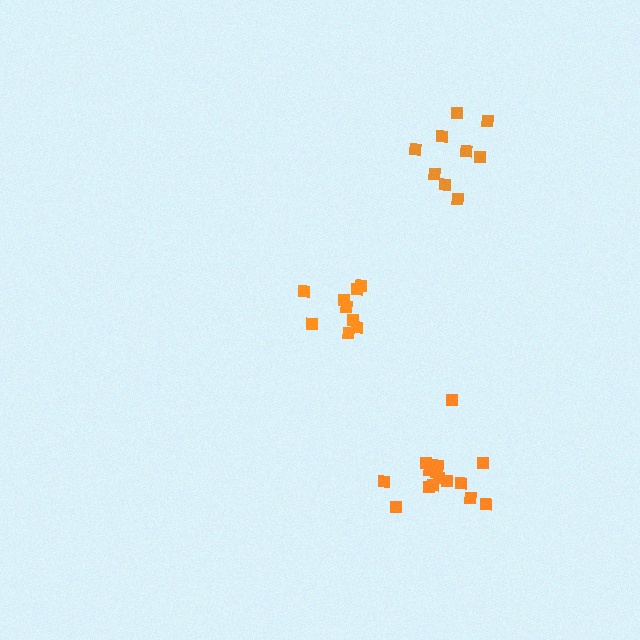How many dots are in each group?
Group 1: 9 dots, Group 2: 15 dots, Group 3: 9 dots (33 total).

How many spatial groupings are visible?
There are 3 spatial groupings.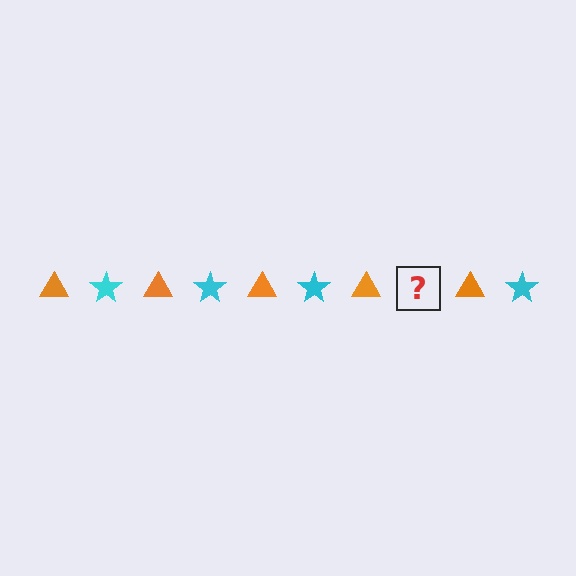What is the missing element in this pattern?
The missing element is a cyan star.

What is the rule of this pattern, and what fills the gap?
The rule is that the pattern alternates between orange triangle and cyan star. The gap should be filled with a cyan star.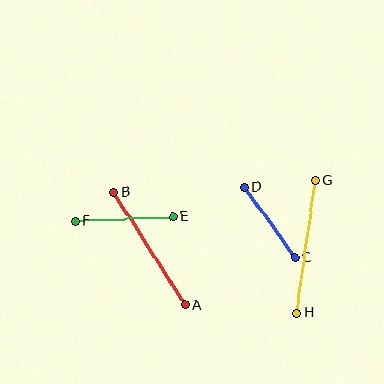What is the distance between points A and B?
The distance is approximately 133 pixels.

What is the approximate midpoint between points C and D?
The midpoint is at approximately (269, 222) pixels.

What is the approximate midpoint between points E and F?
The midpoint is at approximately (124, 219) pixels.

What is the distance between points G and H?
The distance is approximately 133 pixels.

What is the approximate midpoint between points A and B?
The midpoint is at approximately (149, 249) pixels.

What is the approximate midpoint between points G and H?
The midpoint is at approximately (306, 247) pixels.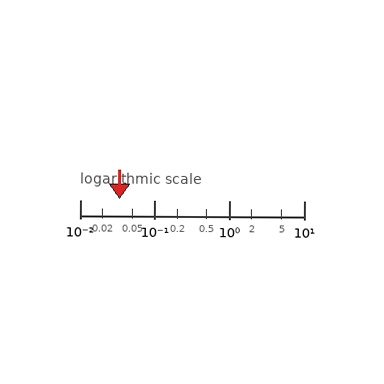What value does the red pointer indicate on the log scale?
The pointer indicates approximately 0.034.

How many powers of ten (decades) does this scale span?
The scale spans 3 decades, from 0.01 to 10.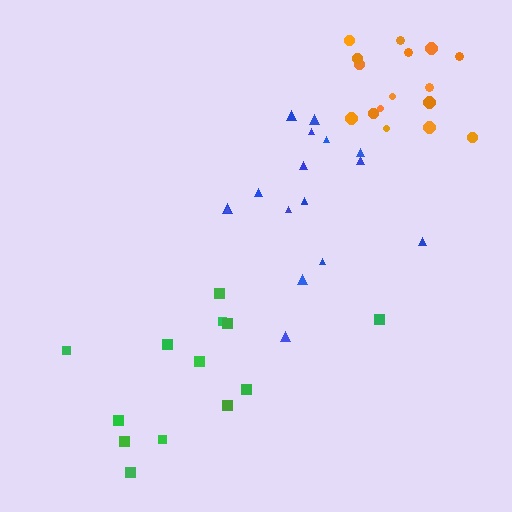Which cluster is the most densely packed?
Orange.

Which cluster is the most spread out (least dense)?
Green.